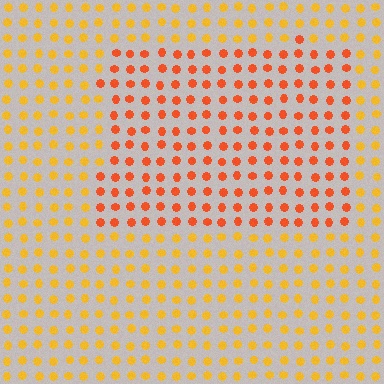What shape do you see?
I see a rectangle.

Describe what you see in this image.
The image is filled with small yellow elements in a uniform arrangement. A rectangle-shaped region is visible where the elements are tinted to a slightly different hue, forming a subtle color boundary.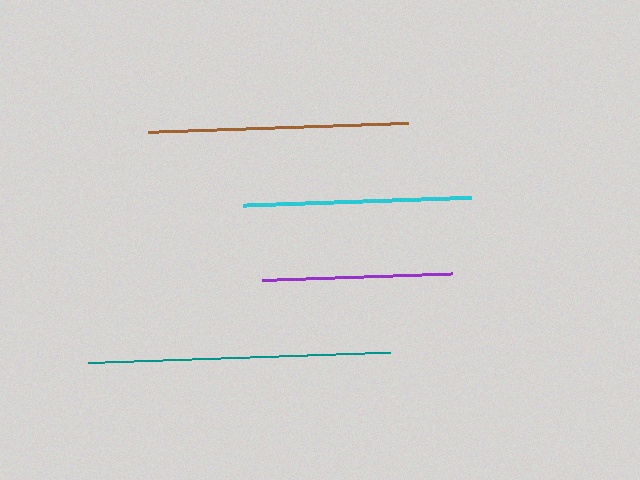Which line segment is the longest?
The teal line is the longest at approximately 302 pixels.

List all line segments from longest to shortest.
From longest to shortest: teal, brown, cyan, purple.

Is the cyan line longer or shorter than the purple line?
The cyan line is longer than the purple line.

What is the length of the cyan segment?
The cyan segment is approximately 228 pixels long.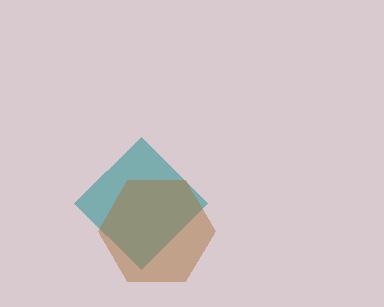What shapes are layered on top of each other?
The layered shapes are: a teal diamond, a brown hexagon.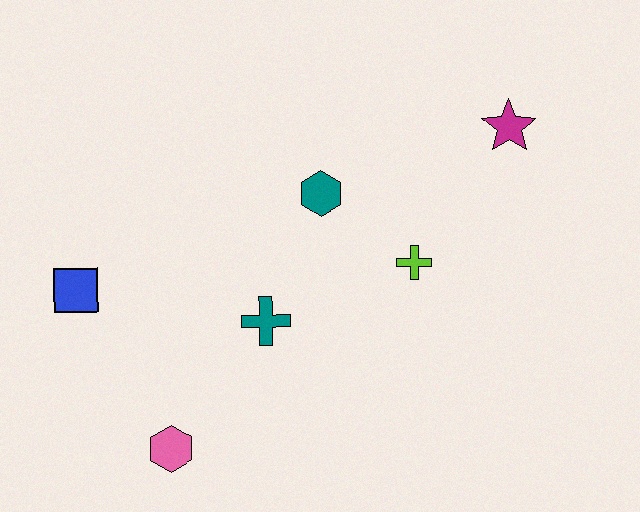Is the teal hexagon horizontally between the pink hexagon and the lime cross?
Yes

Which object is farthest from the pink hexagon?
The magenta star is farthest from the pink hexagon.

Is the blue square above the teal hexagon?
No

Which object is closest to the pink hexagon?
The teal cross is closest to the pink hexagon.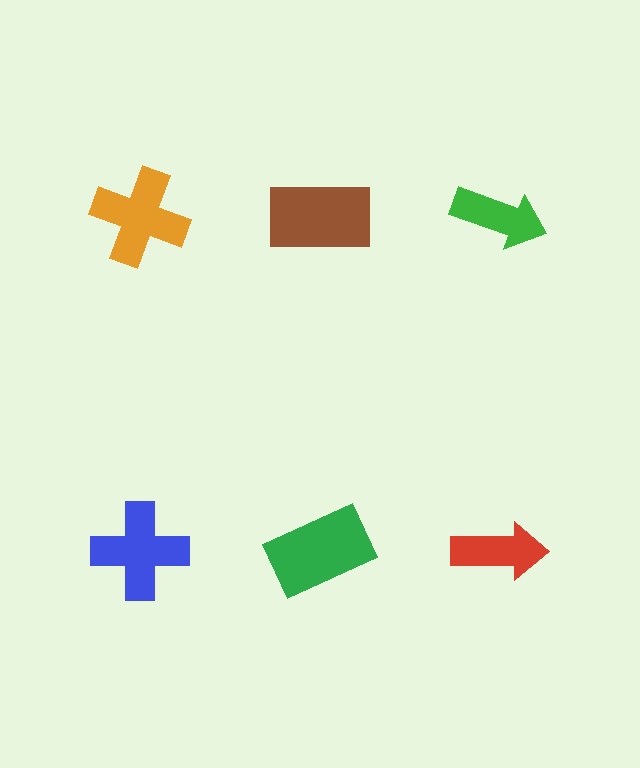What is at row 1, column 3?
A green arrow.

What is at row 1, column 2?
A brown rectangle.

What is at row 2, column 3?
A red arrow.